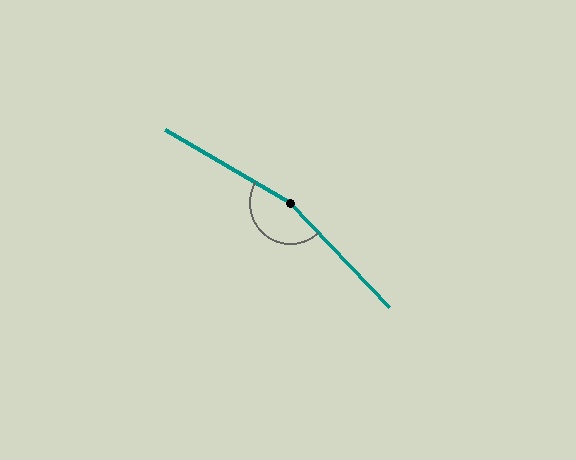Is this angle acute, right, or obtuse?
It is obtuse.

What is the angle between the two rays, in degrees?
Approximately 164 degrees.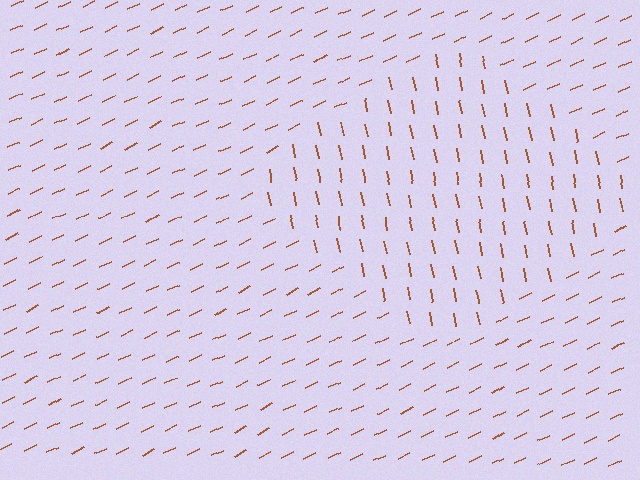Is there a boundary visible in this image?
Yes, there is a texture boundary formed by a change in line orientation.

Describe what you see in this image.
The image is filled with small brown line segments. A diamond region in the image has lines oriented differently from the surrounding lines, creating a visible texture boundary.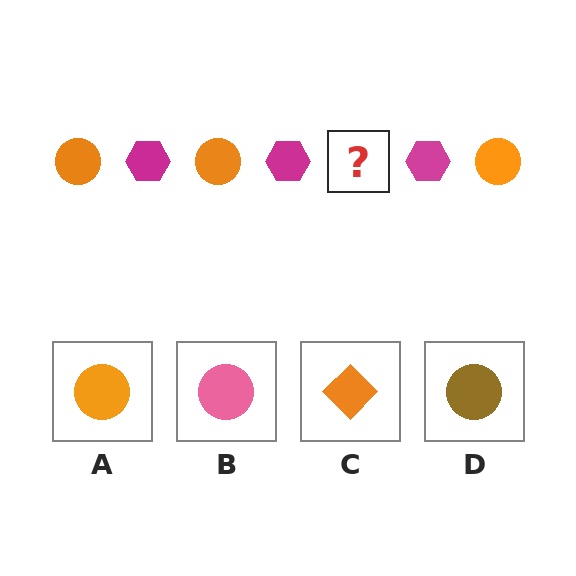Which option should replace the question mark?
Option A.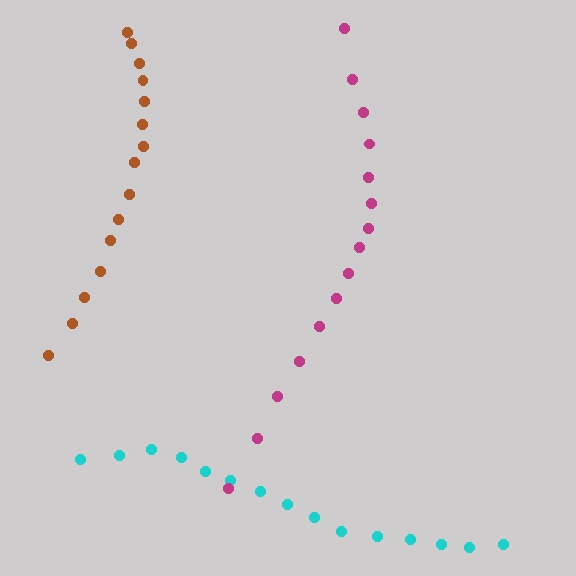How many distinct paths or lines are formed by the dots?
There are 3 distinct paths.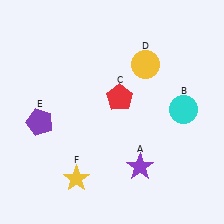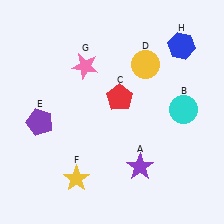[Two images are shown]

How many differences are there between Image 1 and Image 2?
There are 2 differences between the two images.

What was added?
A pink star (G), a blue hexagon (H) were added in Image 2.